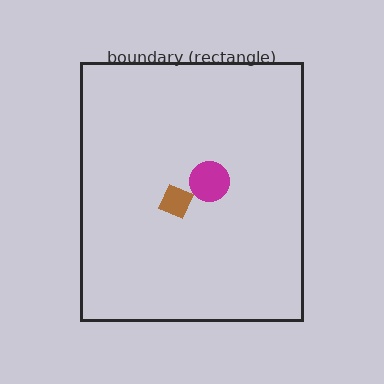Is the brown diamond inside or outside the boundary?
Inside.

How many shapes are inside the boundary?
2 inside, 0 outside.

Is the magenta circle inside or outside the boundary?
Inside.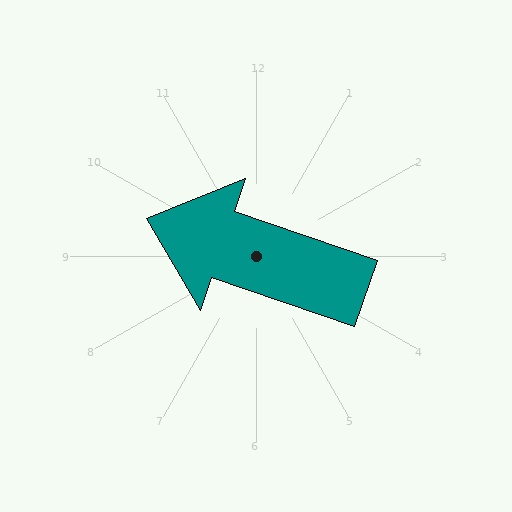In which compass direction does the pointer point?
West.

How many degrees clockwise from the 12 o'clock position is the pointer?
Approximately 289 degrees.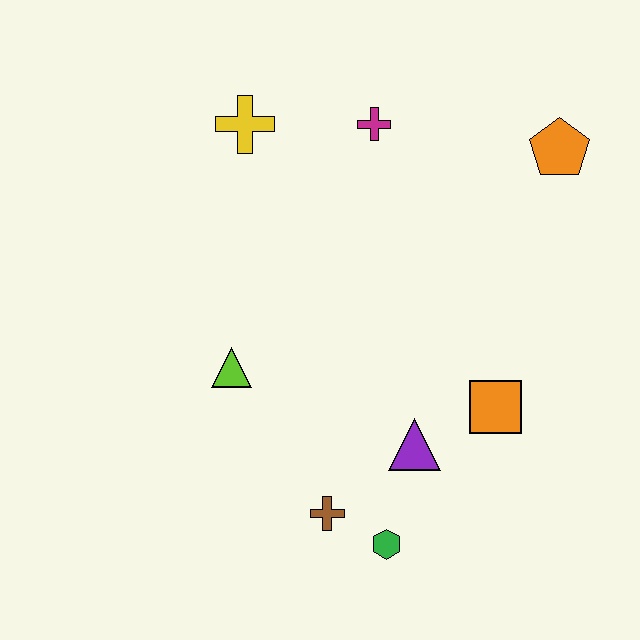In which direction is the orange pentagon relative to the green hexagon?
The orange pentagon is above the green hexagon.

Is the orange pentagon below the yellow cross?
Yes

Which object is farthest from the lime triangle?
The orange pentagon is farthest from the lime triangle.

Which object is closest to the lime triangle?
The brown cross is closest to the lime triangle.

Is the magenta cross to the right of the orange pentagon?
No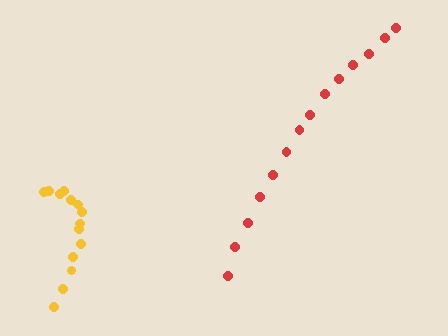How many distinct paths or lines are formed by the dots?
There are 2 distinct paths.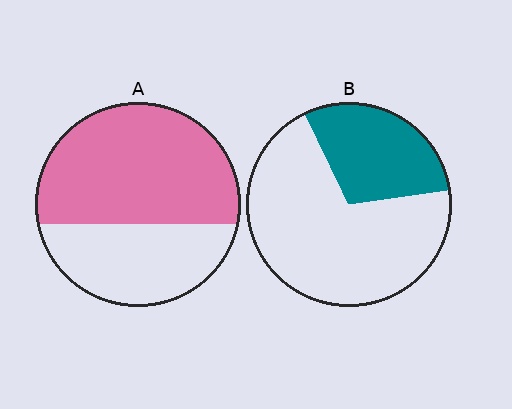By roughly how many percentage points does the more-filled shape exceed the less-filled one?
By roughly 30 percentage points (A over B).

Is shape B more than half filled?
No.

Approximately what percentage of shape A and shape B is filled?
A is approximately 60% and B is approximately 30%.